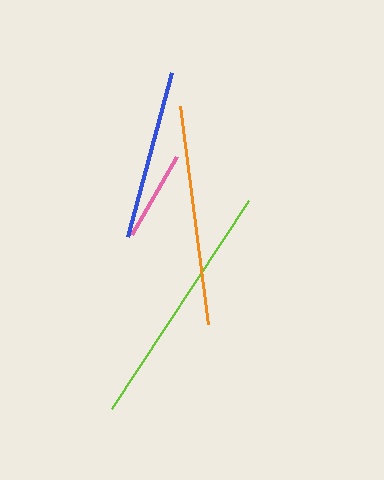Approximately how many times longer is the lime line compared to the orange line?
The lime line is approximately 1.1 times the length of the orange line.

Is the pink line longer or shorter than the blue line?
The blue line is longer than the pink line.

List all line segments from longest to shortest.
From longest to shortest: lime, orange, blue, pink.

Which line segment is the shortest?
The pink line is the shortest at approximately 90 pixels.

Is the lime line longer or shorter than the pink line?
The lime line is longer than the pink line.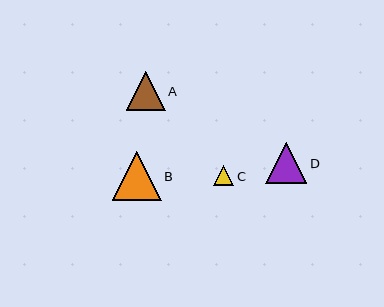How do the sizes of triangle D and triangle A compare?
Triangle D and triangle A are approximately the same size.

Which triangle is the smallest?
Triangle C is the smallest with a size of approximately 20 pixels.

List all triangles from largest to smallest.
From largest to smallest: B, D, A, C.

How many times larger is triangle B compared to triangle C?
Triangle B is approximately 2.4 times the size of triangle C.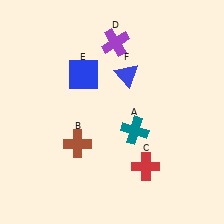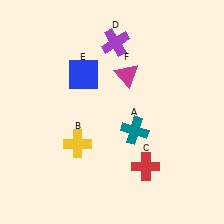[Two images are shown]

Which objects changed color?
B changed from brown to yellow. F changed from blue to magenta.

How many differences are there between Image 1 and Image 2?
There are 2 differences between the two images.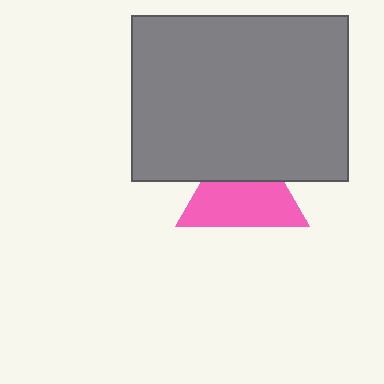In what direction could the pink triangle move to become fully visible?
The pink triangle could move down. That would shift it out from behind the gray rectangle entirely.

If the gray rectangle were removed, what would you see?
You would see the complete pink triangle.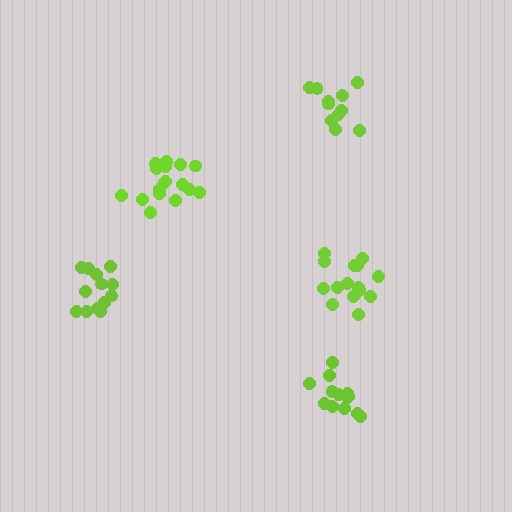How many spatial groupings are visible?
There are 5 spatial groupings.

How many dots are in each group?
Group 1: 15 dots, Group 2: 13 dots, Group 3: 11 dots, Group 4: 17 dots, Group 5: 13 dots (69 total).